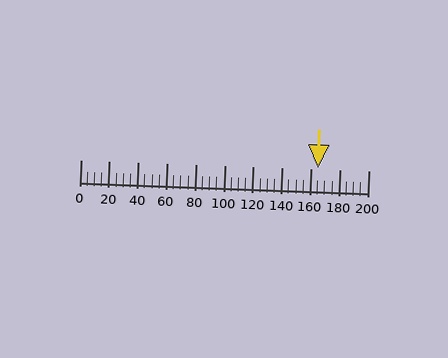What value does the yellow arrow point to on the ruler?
The yellow arrow points to approximately 165.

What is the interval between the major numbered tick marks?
The major tick marks are spaced 20 units apart.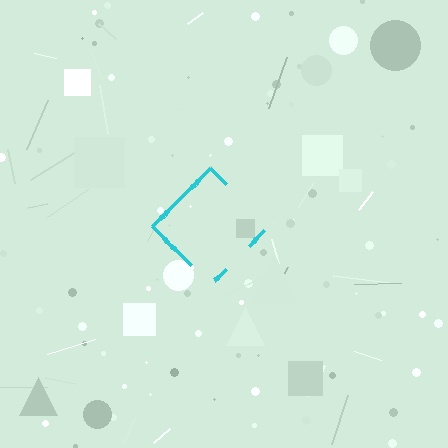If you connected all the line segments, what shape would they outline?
They would outline a diamond.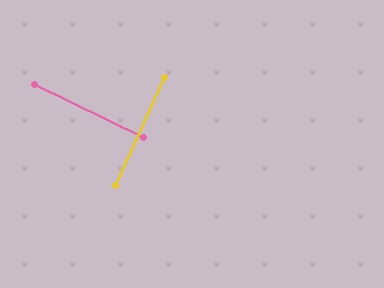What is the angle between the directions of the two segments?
Approximately 89 degrees.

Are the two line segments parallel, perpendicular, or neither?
Perpendicular — they meet at approximately 89°.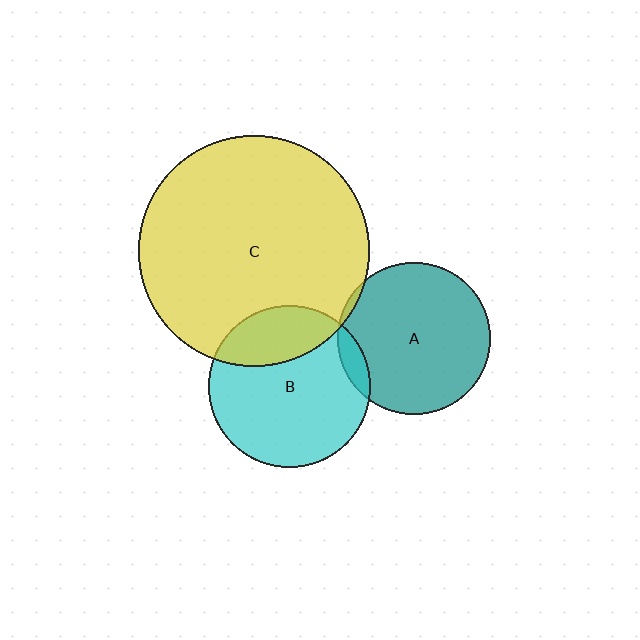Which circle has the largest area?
Circle C (yellow).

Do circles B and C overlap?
Yes.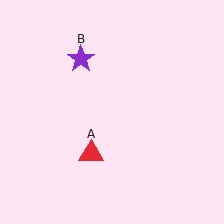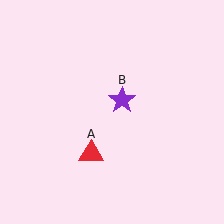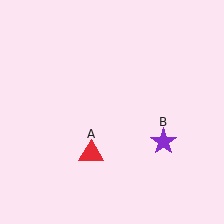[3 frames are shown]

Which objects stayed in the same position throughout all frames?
Red triangle (object A) remained stationary.